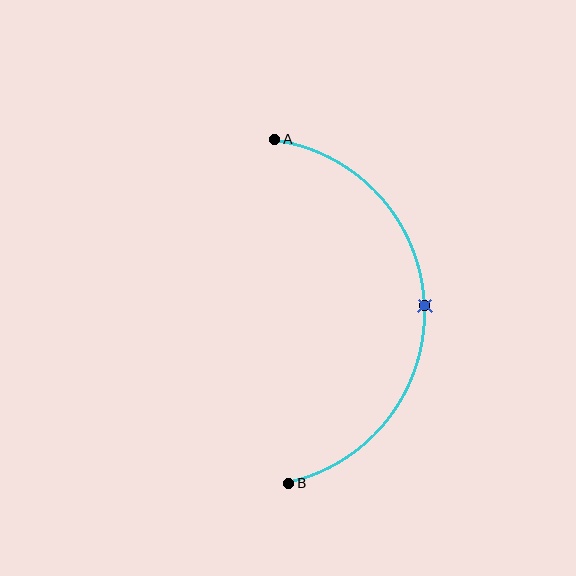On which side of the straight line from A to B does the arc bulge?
The arc bulges to the right of the straight line connecting A and B.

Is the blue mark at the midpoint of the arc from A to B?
Yes. The blue mark lies on the arc at equal arc-length from both A and B — it is the arc midpoint.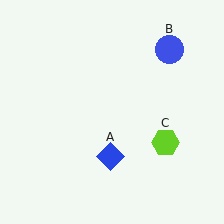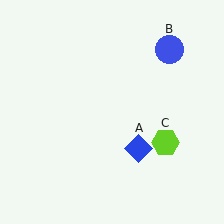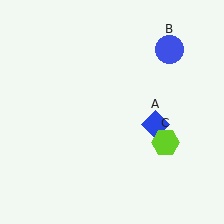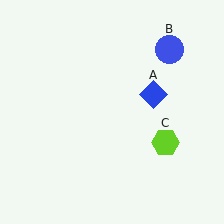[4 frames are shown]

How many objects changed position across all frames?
1 object changed position: blue diamond (object A).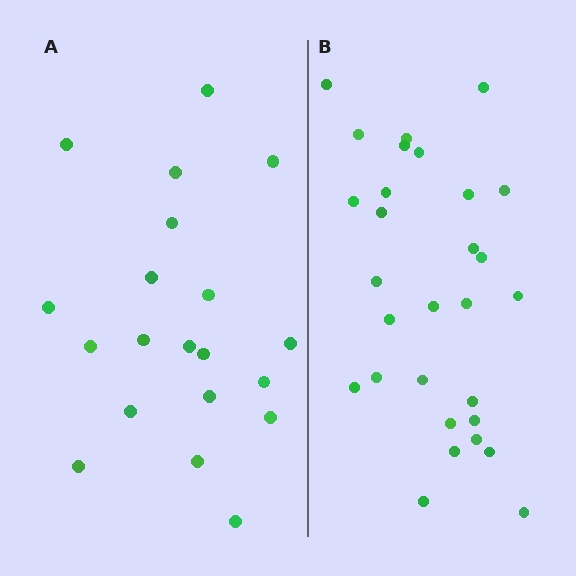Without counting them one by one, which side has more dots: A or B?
Region B (the right region) has more dots.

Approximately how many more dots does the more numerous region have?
Region B has roughly 8 or so more dots than region A.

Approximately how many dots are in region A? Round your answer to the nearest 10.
About 20 dots.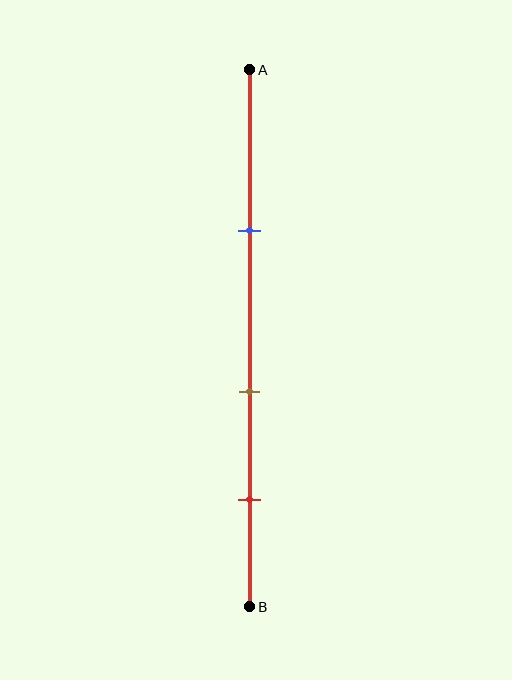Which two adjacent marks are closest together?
The brown and red marks are the closest adjacent pair.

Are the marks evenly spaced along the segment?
Yes, the marks are approximately evenly spaced.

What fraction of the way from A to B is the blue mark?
The blue mark is approximately 30% (0.3) of the way from A to B.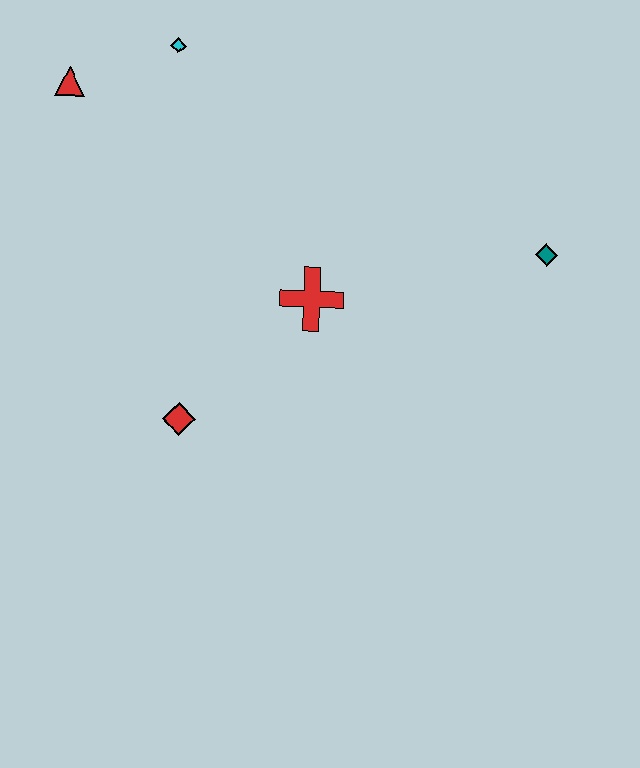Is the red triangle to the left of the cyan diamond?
Yes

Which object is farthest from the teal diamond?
The red triangle is farthest from the teal diamond.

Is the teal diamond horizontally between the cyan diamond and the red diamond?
No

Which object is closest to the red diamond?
The red cross is closest to the red diamond.